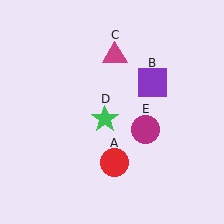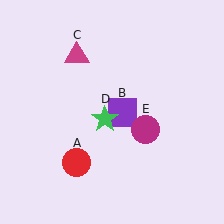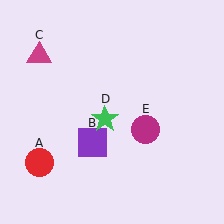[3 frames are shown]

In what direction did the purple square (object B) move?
The purple square (object B) moved down and to the left.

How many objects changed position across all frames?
3 objects changed position: red circle (object A), purple square (object B), magenta triangle (object C).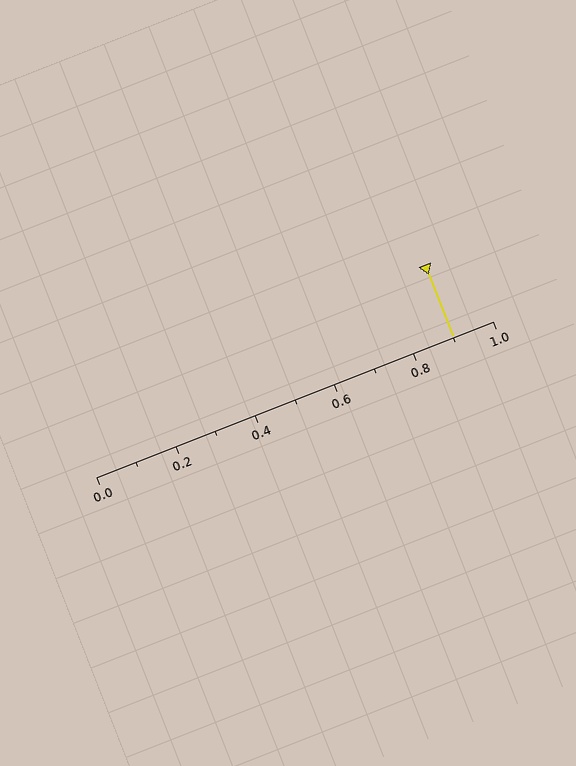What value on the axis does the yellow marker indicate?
The marker indicates approximately 0.9.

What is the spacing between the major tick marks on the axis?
The major ticks are spaced 0.2 apart.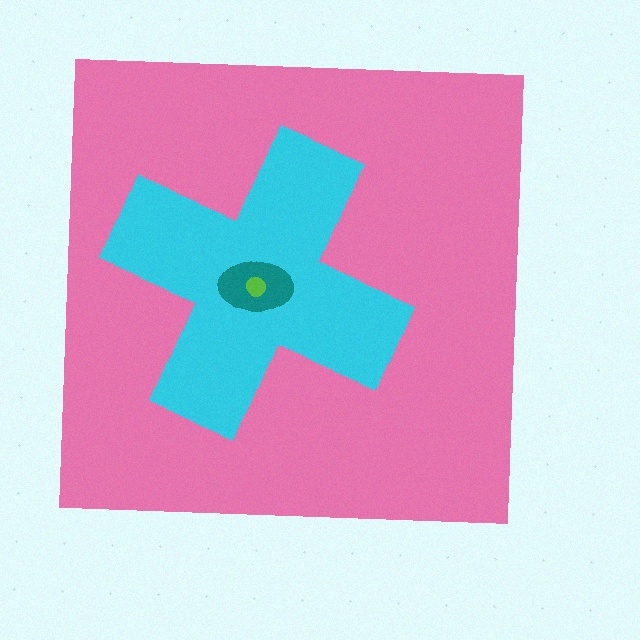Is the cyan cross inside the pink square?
Yes.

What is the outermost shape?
The pink square.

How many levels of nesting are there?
4.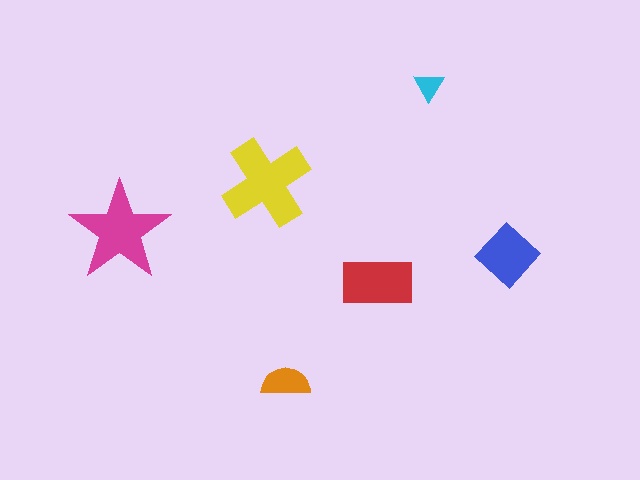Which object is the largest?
The yellow cross.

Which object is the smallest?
The cyan triangle.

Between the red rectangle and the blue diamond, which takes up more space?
The red rectangle.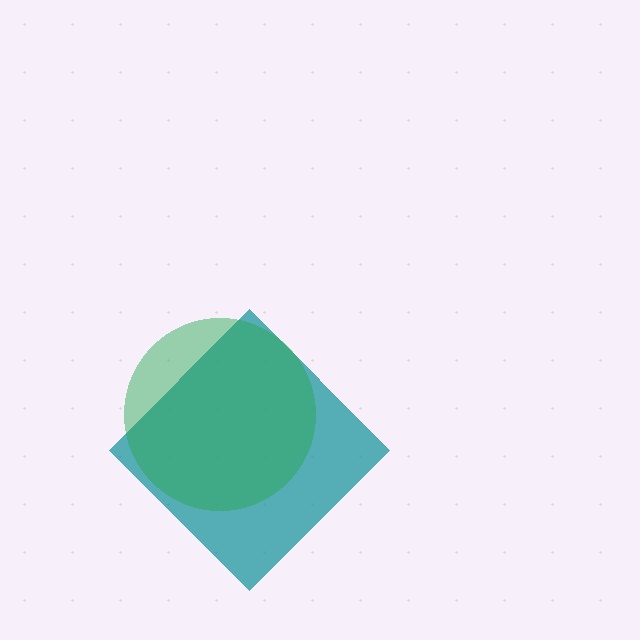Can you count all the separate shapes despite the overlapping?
Yes, there are 2 separate shapes.